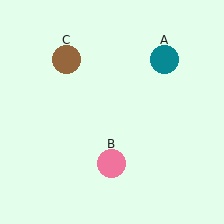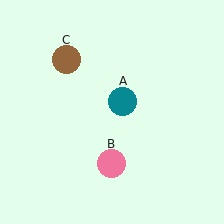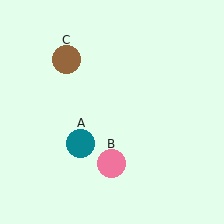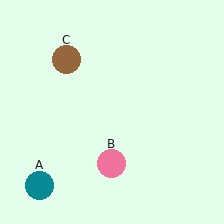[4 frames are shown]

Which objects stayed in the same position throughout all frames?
Pink circle (object B) and brown circle (object C) remained stationary.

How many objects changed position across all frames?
1 object changed position: teal circle (object A).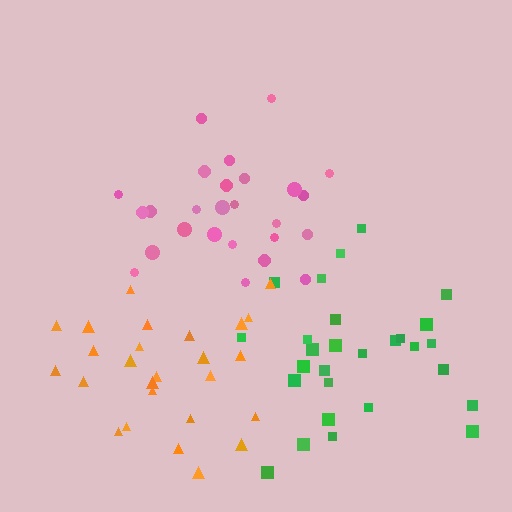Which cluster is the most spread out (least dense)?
Green.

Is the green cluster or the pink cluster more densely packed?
Pink.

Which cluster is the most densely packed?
Orange.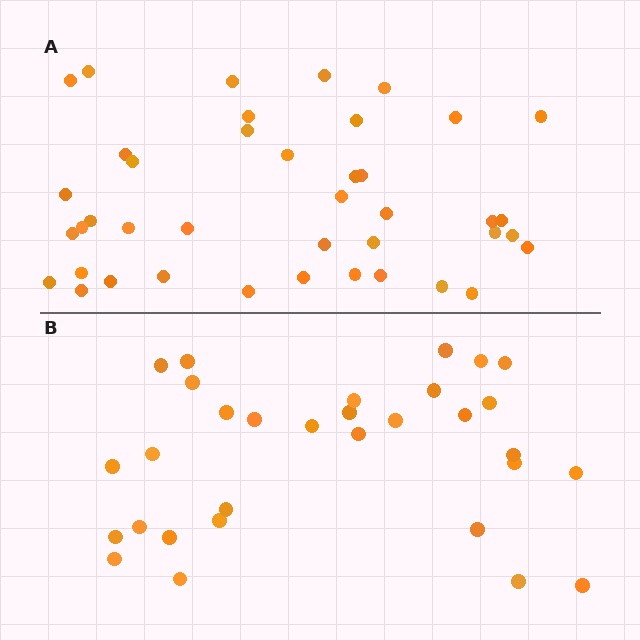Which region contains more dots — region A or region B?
Region A (the top region) has more dots.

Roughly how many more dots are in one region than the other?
Region A has roughly 10 or so more dots than region B.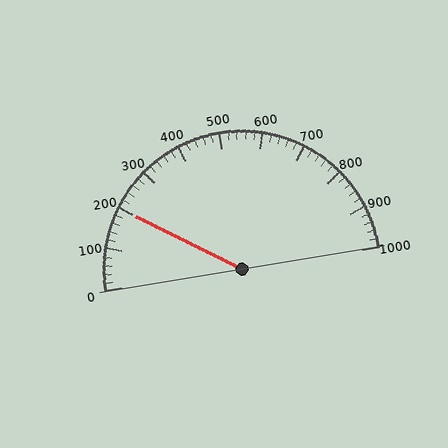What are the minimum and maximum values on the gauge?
The gauge ranges from 0 to 1000.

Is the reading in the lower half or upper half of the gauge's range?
The reading is in the lower half of the range (0 to 1000).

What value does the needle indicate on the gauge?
The needle indicates approximately 200.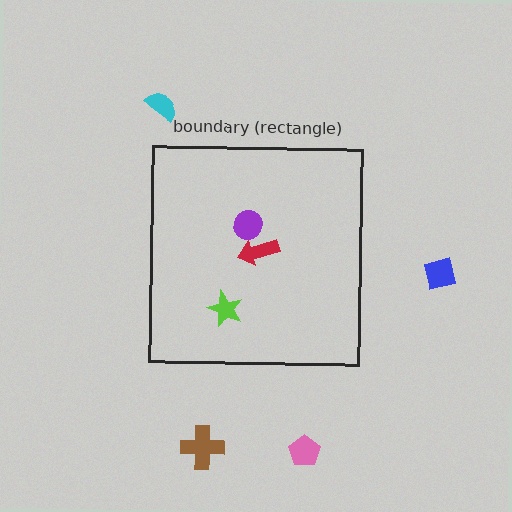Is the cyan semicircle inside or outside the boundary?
Outside.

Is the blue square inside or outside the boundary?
Outside.